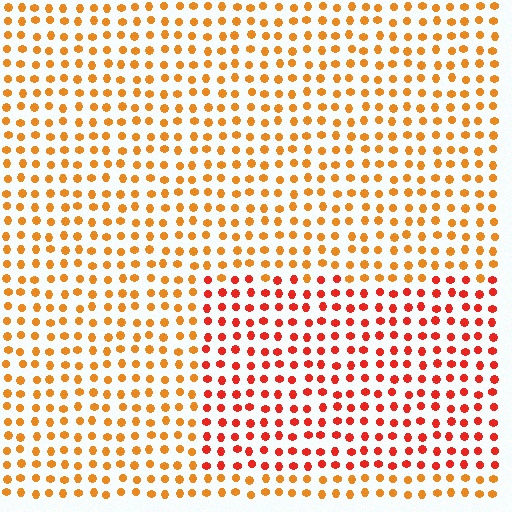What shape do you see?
I see a rectangle.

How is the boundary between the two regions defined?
The boundary is defined purely by a slight shift in hue (about 30 degrees). Spacing, size, and orientation are identical on both sides.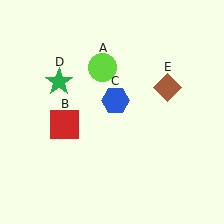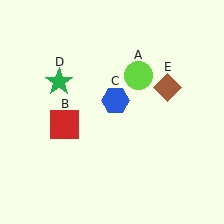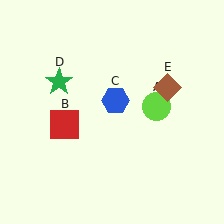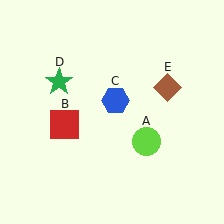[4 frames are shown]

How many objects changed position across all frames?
1 object changed position: lime circle (object A).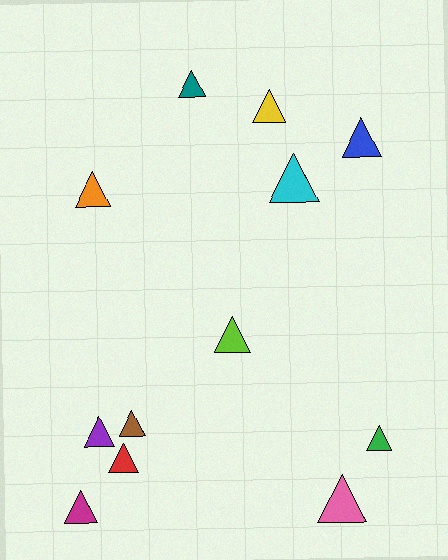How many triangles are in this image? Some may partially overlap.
There are 12 triangles.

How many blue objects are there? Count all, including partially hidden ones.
There is 1 blue object.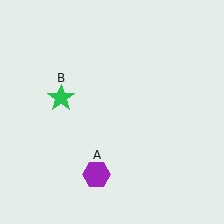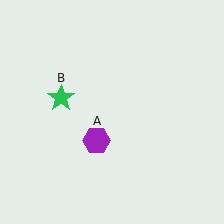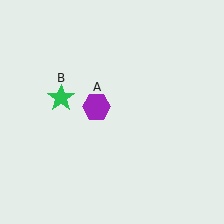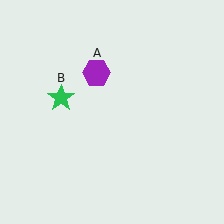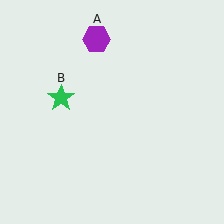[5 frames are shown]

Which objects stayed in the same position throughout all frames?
Green star (object B) remained stationary.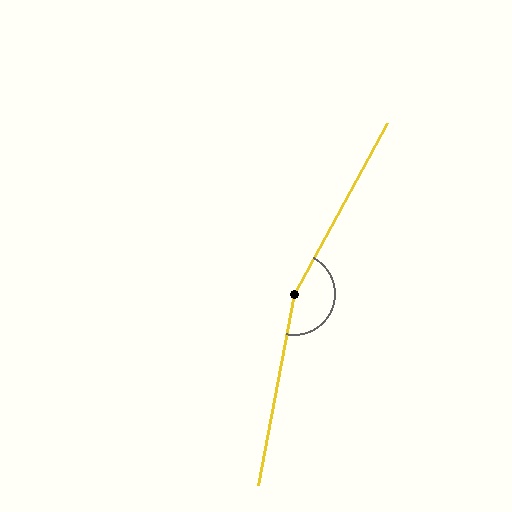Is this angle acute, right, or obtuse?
It is obtuse.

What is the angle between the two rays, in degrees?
Approximately 162 degrees.